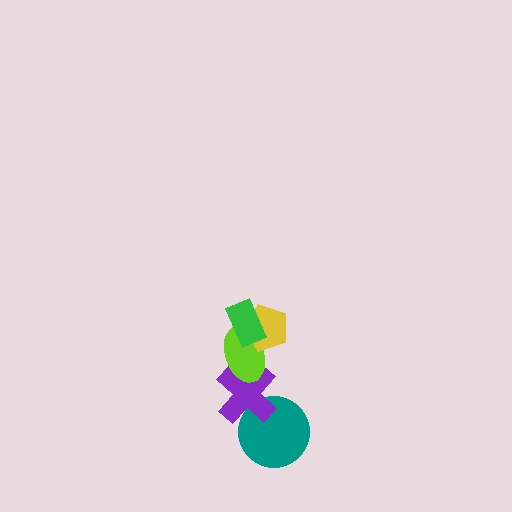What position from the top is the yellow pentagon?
The yellow pentagon is 2nd from the top.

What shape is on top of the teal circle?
The purple cross is on top of the teal circle.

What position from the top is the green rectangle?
The green rectangle is 1st from the top.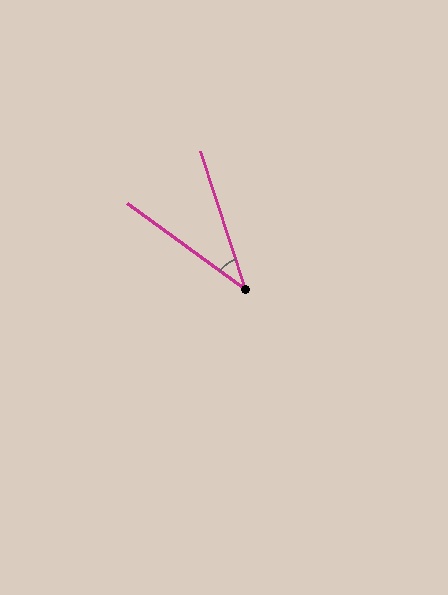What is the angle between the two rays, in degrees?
Approximately 36 degrees.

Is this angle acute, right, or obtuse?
It is acute.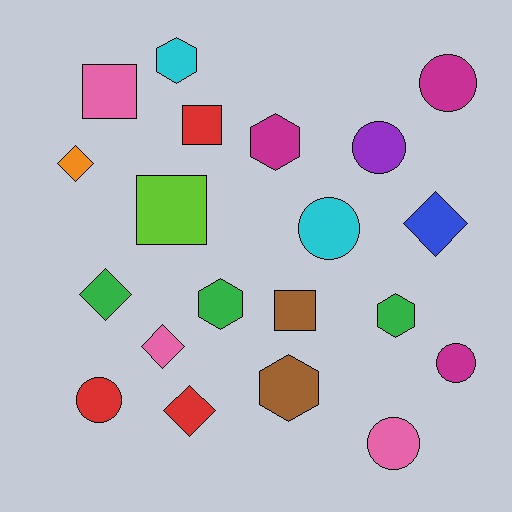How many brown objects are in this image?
There are 2 brown objects.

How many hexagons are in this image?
There are 5 hexagons.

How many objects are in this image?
There are 20 objects.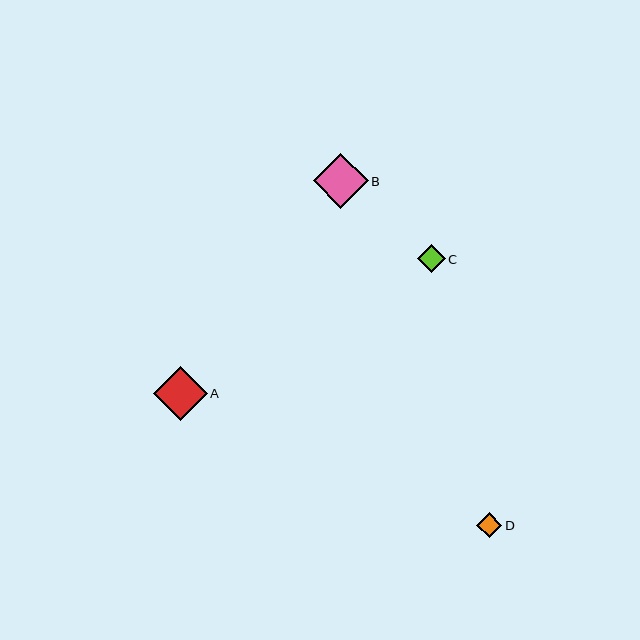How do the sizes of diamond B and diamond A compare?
Diamond B and diamond A are approximately the same size.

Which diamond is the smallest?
Diamond D is the smallest with a size of approximately 25 pixels.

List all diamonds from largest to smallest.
From largest to smallest: B, A, C, D.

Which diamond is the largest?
Diamond B is the largest with a size of approximately 55 pixels.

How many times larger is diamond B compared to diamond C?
Diamond B is approximately 2.0 times the size of diamond C.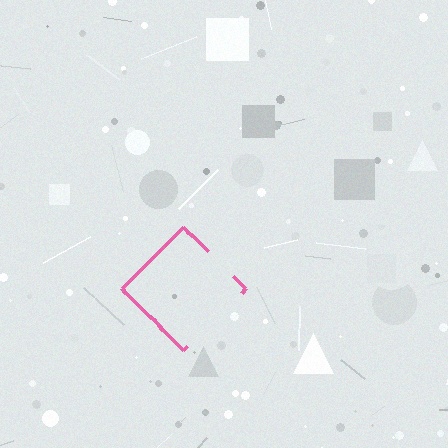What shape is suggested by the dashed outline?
The dashed outline suggests a diamond.